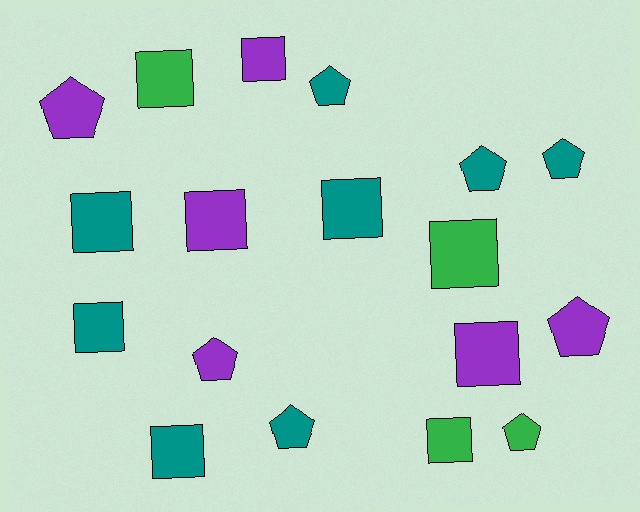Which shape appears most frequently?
Square, with 10 objects.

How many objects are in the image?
There are 18 objects.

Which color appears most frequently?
Teal, with 8 objects.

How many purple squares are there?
There are 3 purple squares.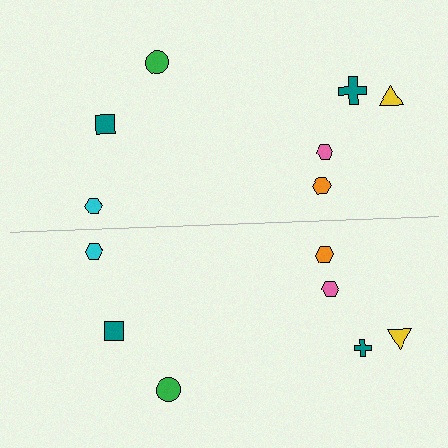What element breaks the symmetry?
The teal cross on the bottom side has a different size than its mirror counterpart.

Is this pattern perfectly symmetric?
No, the pattern is not perfectly symmetric. The teal cross on the bottom side has a different size than its mirror counterpart.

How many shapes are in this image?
There are 14 shapes in this image.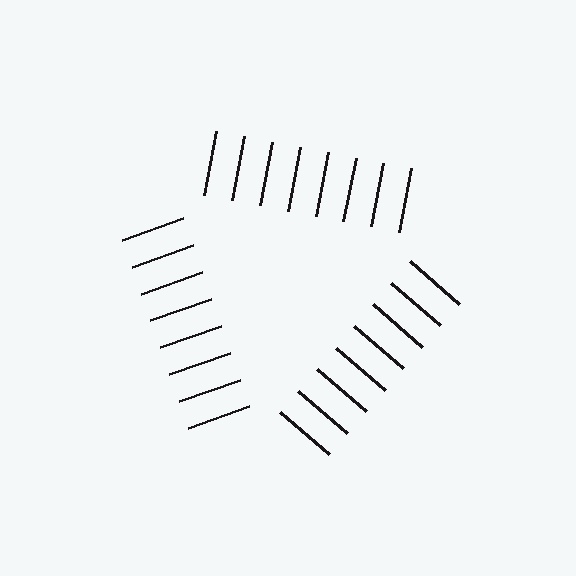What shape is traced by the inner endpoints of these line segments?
An illusory triangle — the line segments terminate on its edges but no continuous stroke is drawn.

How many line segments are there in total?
24 — 8 along each of the 3 edges.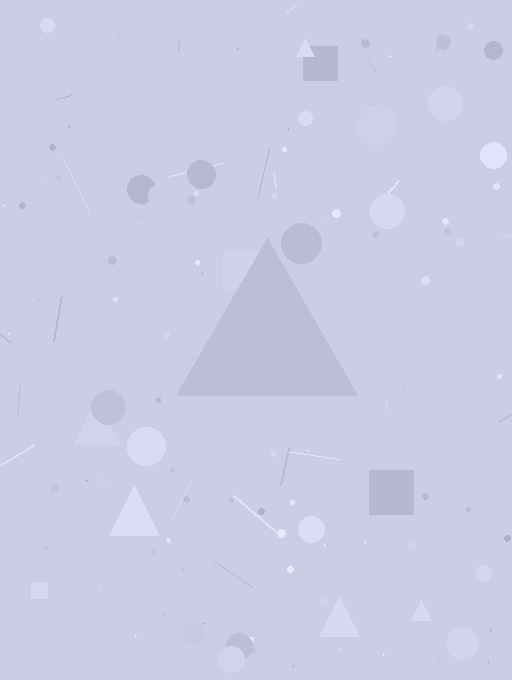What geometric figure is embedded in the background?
A triangle is embedded in the background.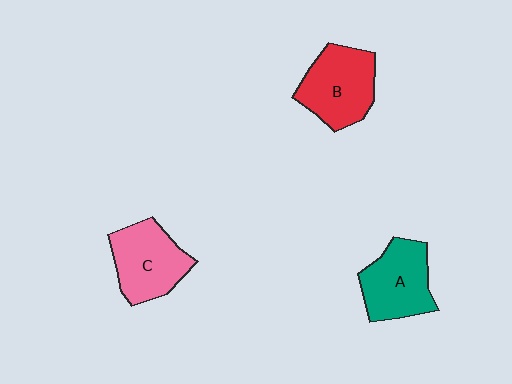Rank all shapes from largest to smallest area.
From largest to smallest: B (red), C (pink), A (teal).